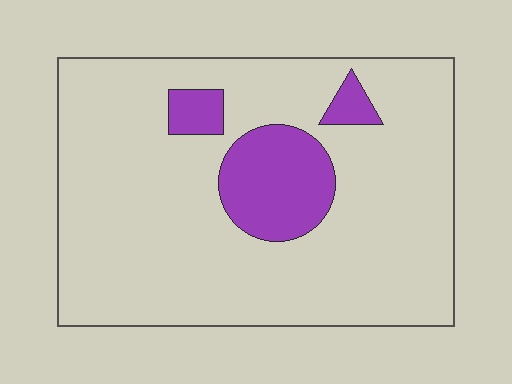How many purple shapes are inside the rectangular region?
3.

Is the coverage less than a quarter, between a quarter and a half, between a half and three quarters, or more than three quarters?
Less than a quarter.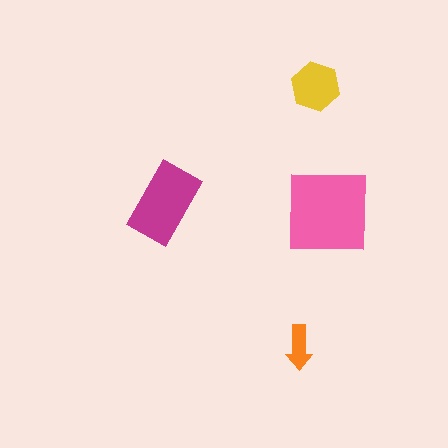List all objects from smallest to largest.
The orange arrow, the yellow hexagon, the magenta rectangle, the pink square.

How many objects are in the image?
There are 4 objects in the image.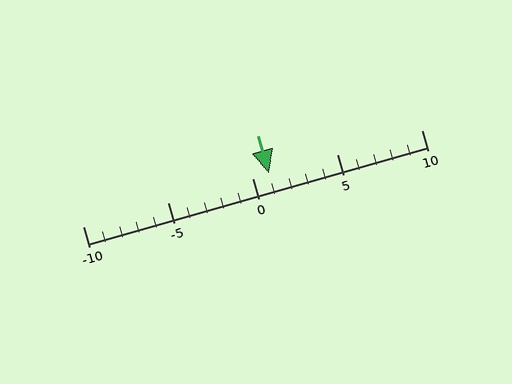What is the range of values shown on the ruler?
The ruler shows values from -10 to 10.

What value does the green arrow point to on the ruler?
The green arrow points to approximately 1.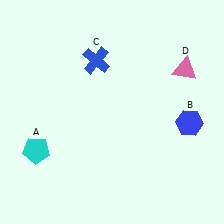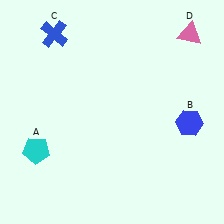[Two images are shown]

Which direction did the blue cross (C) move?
The blue cross (C) moved left.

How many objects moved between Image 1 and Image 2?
2 objects moved between the two images.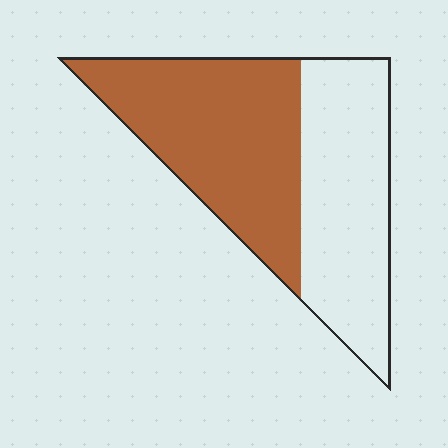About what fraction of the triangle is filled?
About one half (1/2).